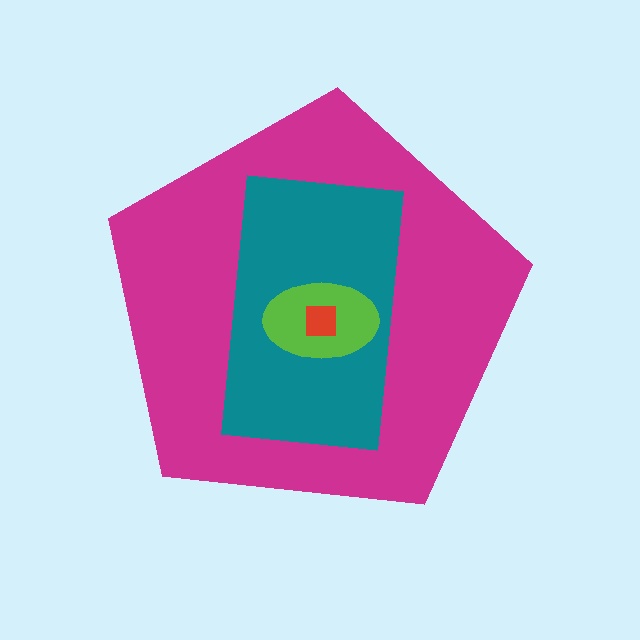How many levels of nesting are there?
4.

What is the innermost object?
The red square.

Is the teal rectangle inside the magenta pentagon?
Yes.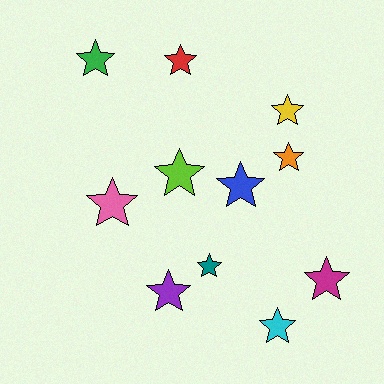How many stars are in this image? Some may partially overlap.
There are 11 stars.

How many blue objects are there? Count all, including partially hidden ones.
There is 1 blue object.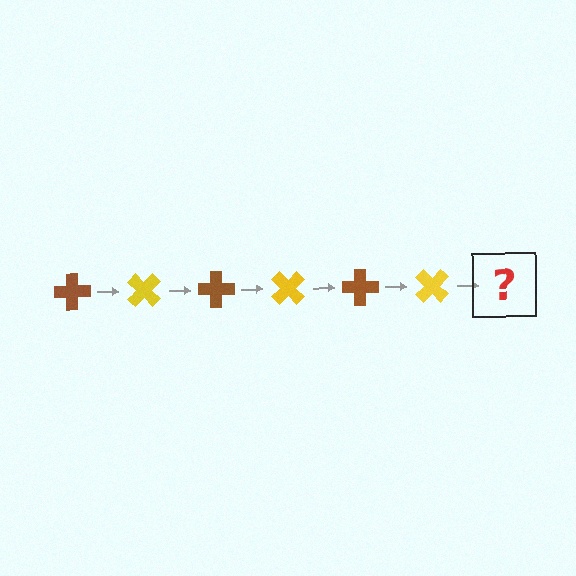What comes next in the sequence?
The next element should be a brown cross, rotated 270 degrees from the start.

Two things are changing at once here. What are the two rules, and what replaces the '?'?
The two rules are that it rotates 45 degrees each step and the color cycles through brown and yellow. The '?' should be a brown cross, rotated 270 degrees from the start.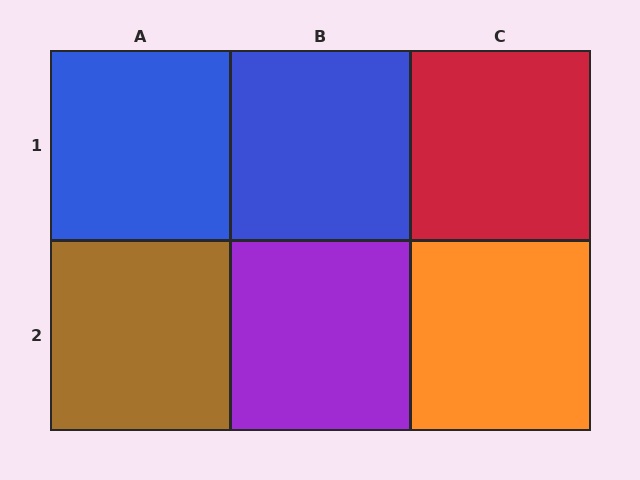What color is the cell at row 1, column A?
Blue.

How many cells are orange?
1 cell is orange.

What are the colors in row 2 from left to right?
Brown, purple, orange.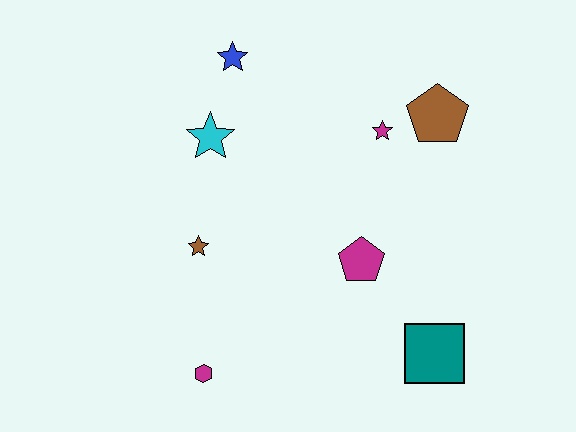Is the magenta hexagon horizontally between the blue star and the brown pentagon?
No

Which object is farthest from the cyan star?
The teal square is farthest from the cyan star.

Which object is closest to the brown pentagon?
The magenta star is closest to the brown pentagon.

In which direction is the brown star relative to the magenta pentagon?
The brown star is to the left of the magenta pentagon.